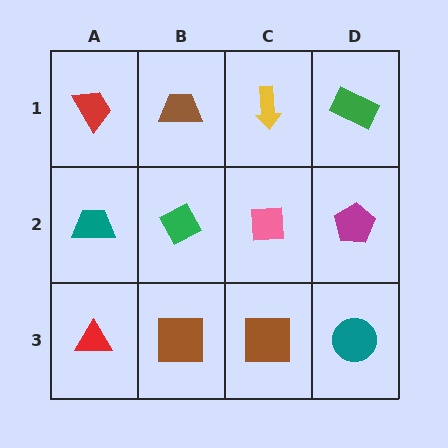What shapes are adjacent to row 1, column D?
A magenta pentagon (row 2, column D), a yellow arrow (row 1, column C).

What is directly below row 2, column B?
A brown square.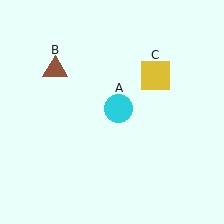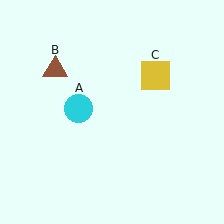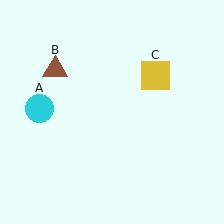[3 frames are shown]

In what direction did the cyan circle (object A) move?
The cyan circle (object A) moved left.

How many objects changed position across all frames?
1 object changed position: cyan circle (object A).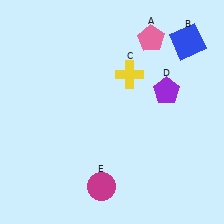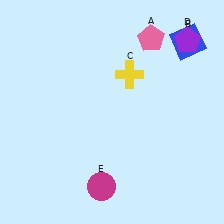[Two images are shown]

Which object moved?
The purple pentagon (D) moved up.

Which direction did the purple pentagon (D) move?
The purple pentagon (D) moved up.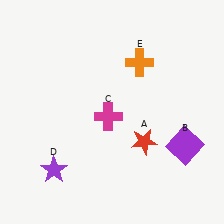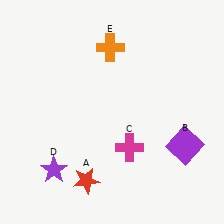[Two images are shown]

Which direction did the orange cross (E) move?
The orange cross (E) moved left.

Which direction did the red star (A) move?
The red star (A) moved left.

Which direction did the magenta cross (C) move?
The magenta cross (C) moved down.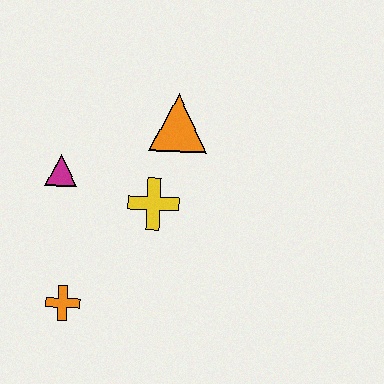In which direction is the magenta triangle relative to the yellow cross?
The magenta triangle is to the left of the yellow cross.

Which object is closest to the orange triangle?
The yellow cross is closest to the orange triangle.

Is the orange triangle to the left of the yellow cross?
No